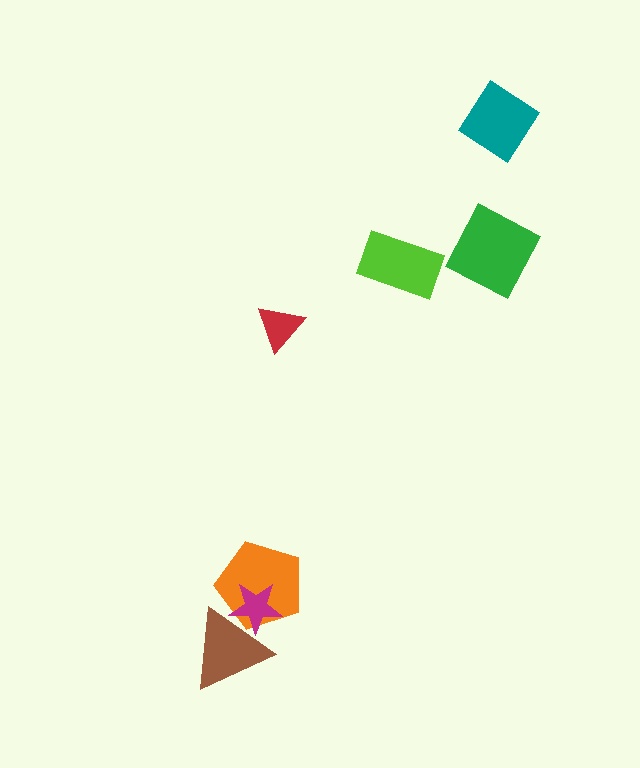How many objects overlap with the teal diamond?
0 objects overlap with the teal diamond.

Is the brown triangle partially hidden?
No, no other shape covers it.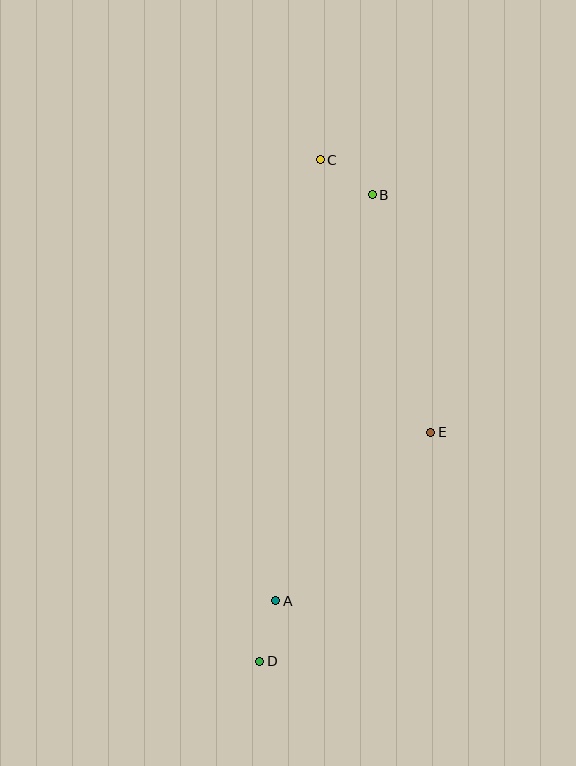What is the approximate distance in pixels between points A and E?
The distance between A and E is approximately 229 pixels.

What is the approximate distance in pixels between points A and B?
The distance between A and B is approximately 417 pixels.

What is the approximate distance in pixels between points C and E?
The distance between C and E is approximately 294 pixels.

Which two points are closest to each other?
Points A and D are closest to each other.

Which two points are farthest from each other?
Points C and D are farthest from each other.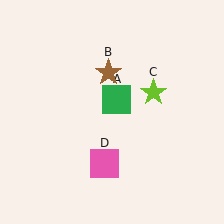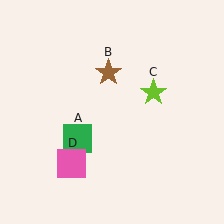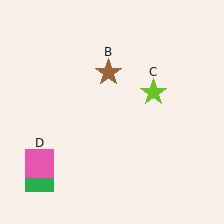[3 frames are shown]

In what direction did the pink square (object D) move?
The pink square (object D) moved left.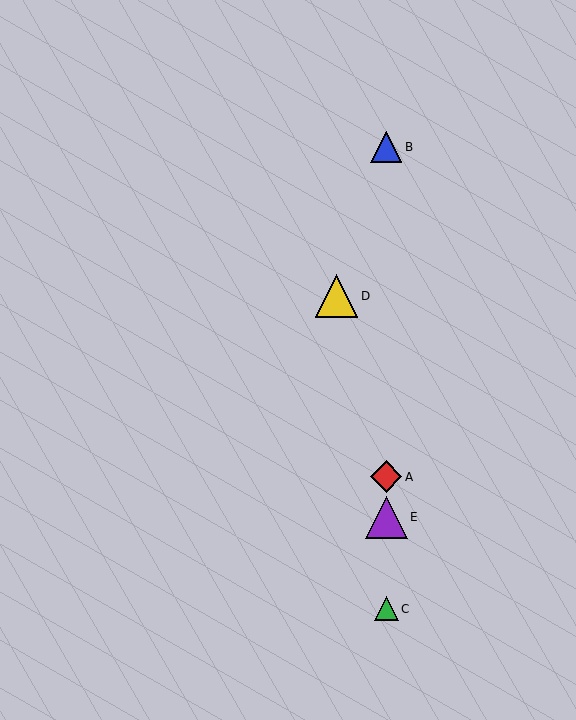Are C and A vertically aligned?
Yes, both are at x≈386.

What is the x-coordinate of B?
Object B is at x≈386.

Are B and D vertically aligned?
No, B is at x≈386 and D is at x≈336.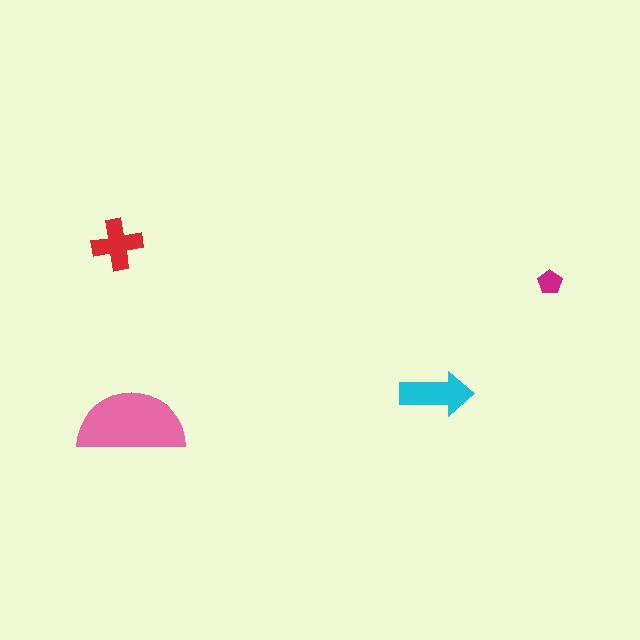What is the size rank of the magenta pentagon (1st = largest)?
4th.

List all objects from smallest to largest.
The magenta pentagon, the red cross, the cyan arrow, the pink semicircle.